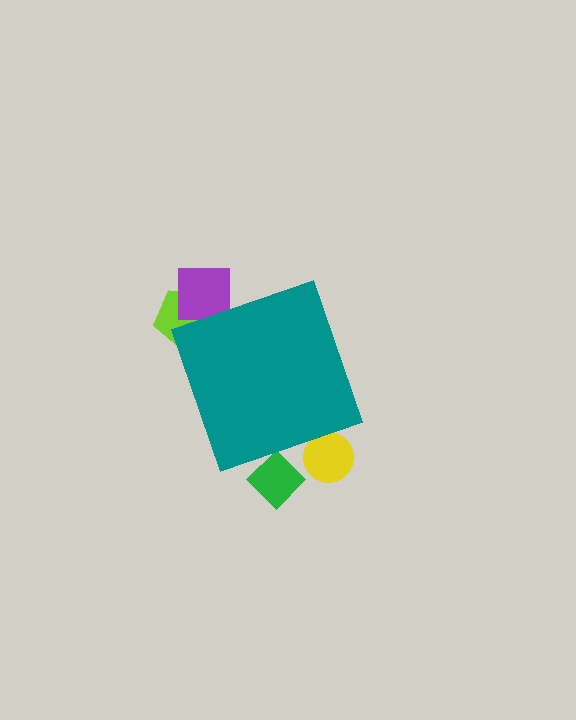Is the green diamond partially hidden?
Yes, the green diamond is partially hidden behind the teal diamond.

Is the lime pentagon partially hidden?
Yes, the lime pentagon is partially hidden behind the teal diamond.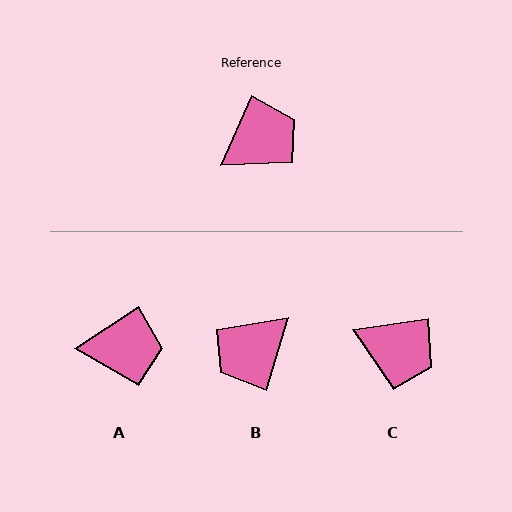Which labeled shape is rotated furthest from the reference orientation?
B, about 173 degrees away.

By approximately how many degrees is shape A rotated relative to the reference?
Approximately 32 degrees clockwise.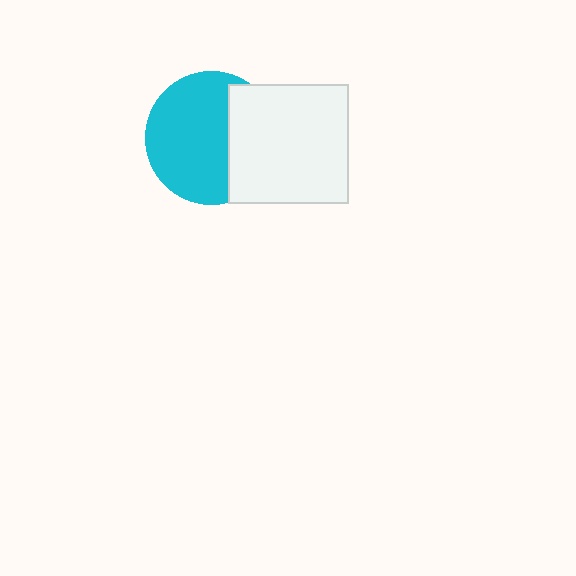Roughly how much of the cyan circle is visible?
Most of it is visible (roughly 66%).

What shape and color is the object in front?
The object in front is a white square.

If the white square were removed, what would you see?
You would see the complete cyan circle.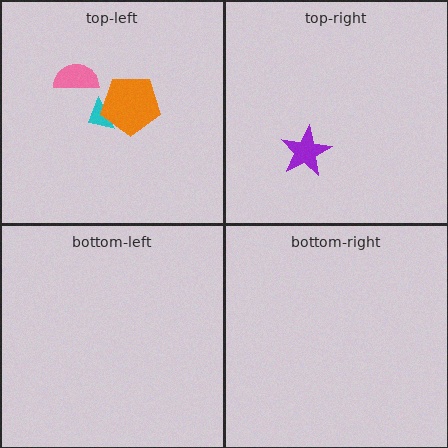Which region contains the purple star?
The top-right region.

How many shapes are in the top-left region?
3.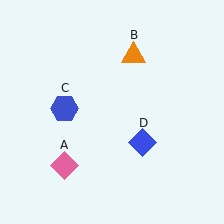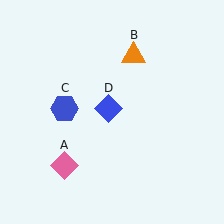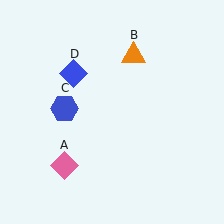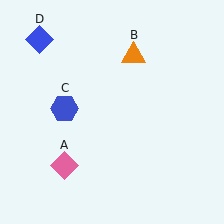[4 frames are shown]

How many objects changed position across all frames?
1 object changed position: blue diamond (object D).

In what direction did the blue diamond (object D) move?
The blue diamond (object D) moved up and to the left.